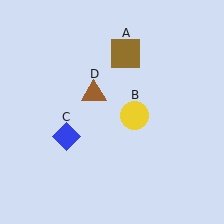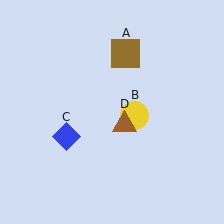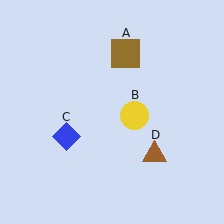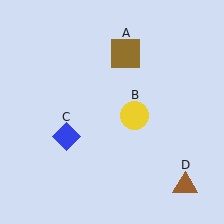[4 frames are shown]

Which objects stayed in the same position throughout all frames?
Brown square (object A) and yellow circle (object B) and blue diamond (object C) remained stationary.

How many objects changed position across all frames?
1 object changed position: brown triangle (object D).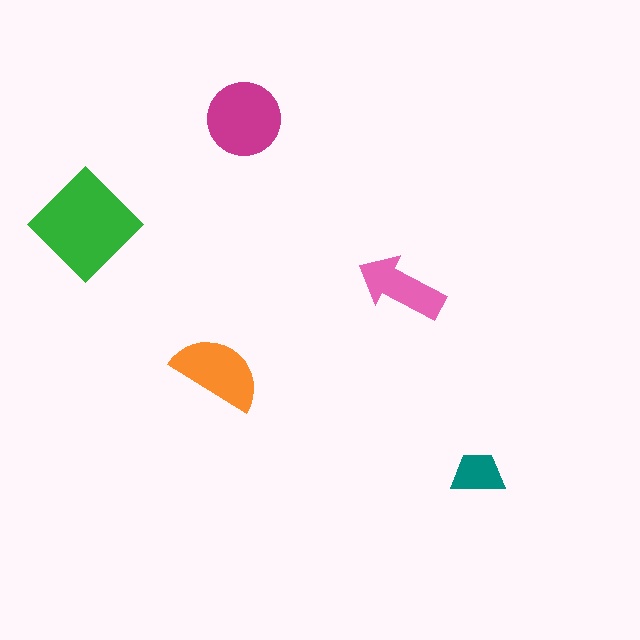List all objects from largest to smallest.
The green diamond, the magenta circle, the orange semicircle, the pink arrow, the teal trapezoid.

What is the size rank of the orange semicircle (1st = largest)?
3rd.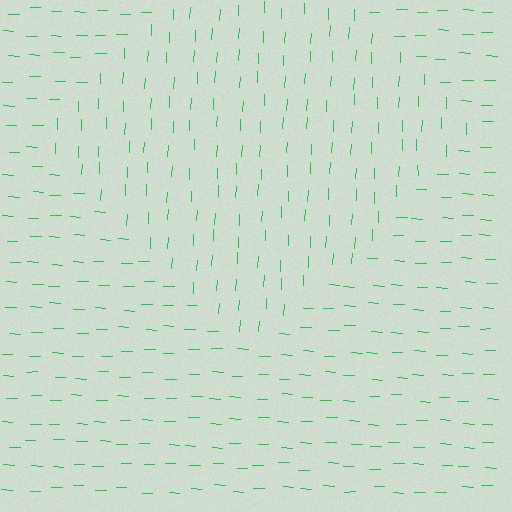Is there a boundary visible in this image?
Yes, there is a texture boundary formed by a change in line orientation.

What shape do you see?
I see a diamond.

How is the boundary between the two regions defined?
The boundary is defined purely by a change in line orientation (approximately 90 degrees difference). All lines are the same color and thickness.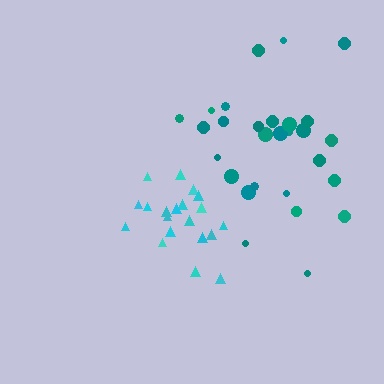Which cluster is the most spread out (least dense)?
Teal.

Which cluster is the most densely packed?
Cyan.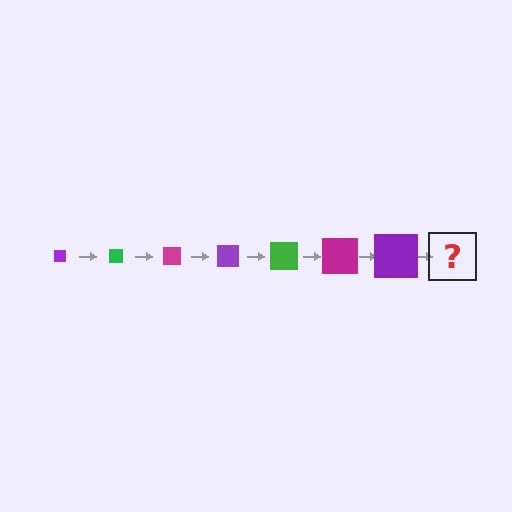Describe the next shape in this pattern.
It should be a green square, larger than the previous one.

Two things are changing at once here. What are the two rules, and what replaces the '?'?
The two rules are that the square grows larger each step and the color cycles through purple, green, and magenta. The '?' should be a green square, larger than the previous one.